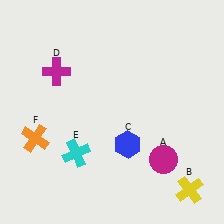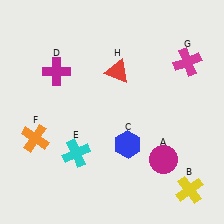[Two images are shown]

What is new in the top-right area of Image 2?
A magenta cross (G) was added in the top-right area of Image 2.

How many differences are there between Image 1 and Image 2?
There are 2 differences between the two images.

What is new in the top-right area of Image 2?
A red triangle (H) was added in the top-right area of Image 2.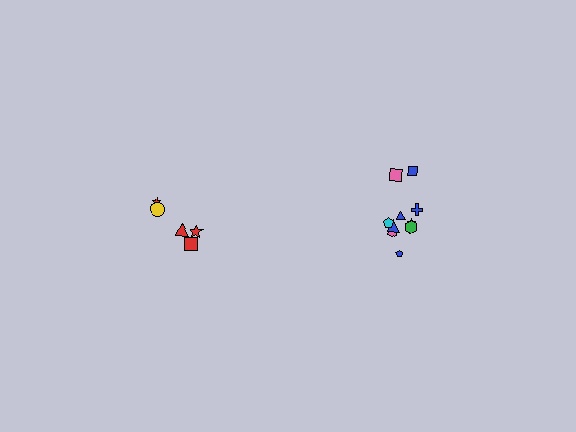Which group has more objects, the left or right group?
The right group.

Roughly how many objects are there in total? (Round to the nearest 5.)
Roughly 15 objects in total.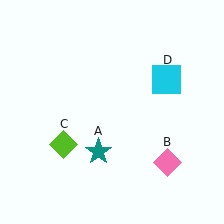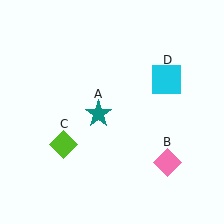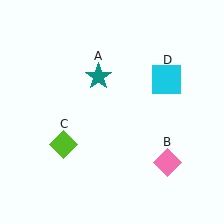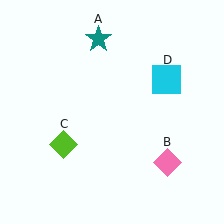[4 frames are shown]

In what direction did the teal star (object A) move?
The teal star (object A) moved up.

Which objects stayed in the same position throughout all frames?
Pink diamond (object B) and lime diamond (object C) and cyan square (object D) remained stationary.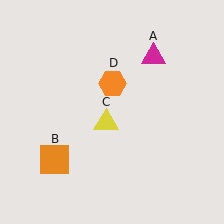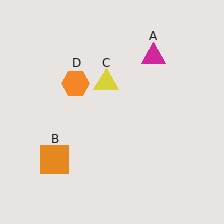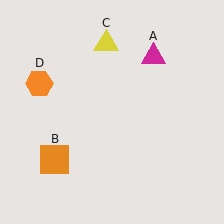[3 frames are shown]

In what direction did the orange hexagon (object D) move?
The orange hexagon (object D) moved left.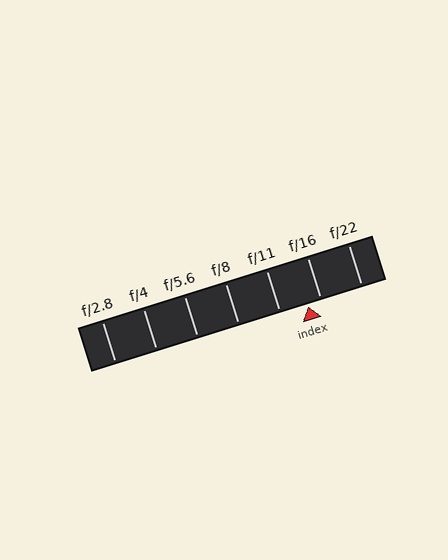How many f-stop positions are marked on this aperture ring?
There are 7 f-stop positions marked.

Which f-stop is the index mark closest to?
The index mark is closest to f/16.